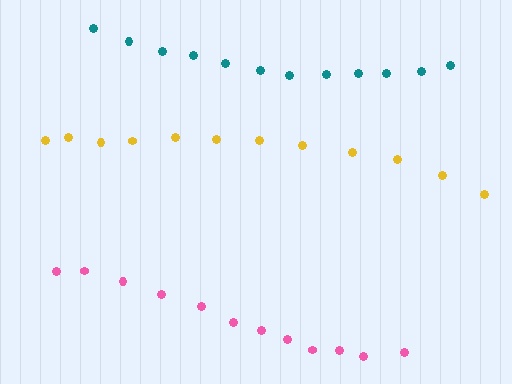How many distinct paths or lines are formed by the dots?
There are 3 distinct paths.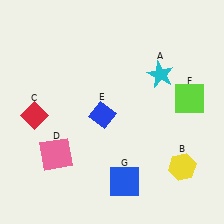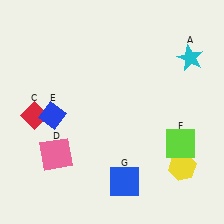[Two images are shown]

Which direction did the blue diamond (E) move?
The blue diamond (E) moved left.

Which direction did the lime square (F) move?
The lime square (F) moved down.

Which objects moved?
The objects that moved are: the cyan star (A), the blue diamond (E), the lime square (F).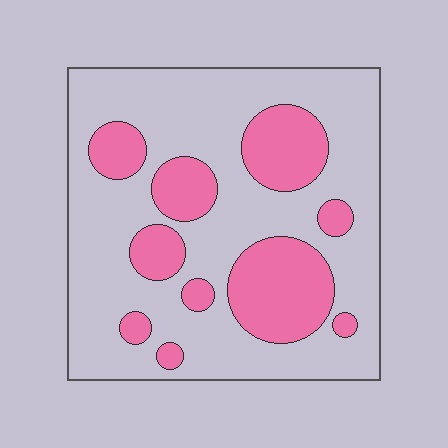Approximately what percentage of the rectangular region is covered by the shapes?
Approximately 30%.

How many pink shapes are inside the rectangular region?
10.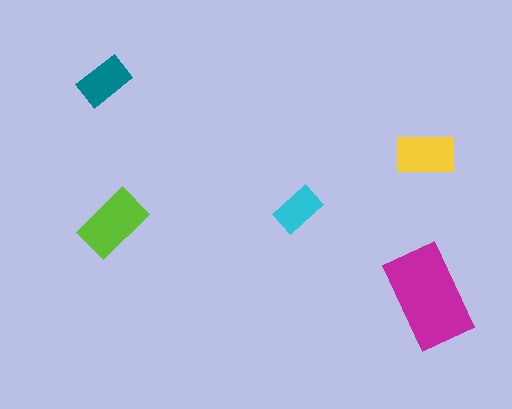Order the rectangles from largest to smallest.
the magenta one, the lime one, the yellow one, the teal one, the cyan one.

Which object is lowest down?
The magenta rectangle is bottommost.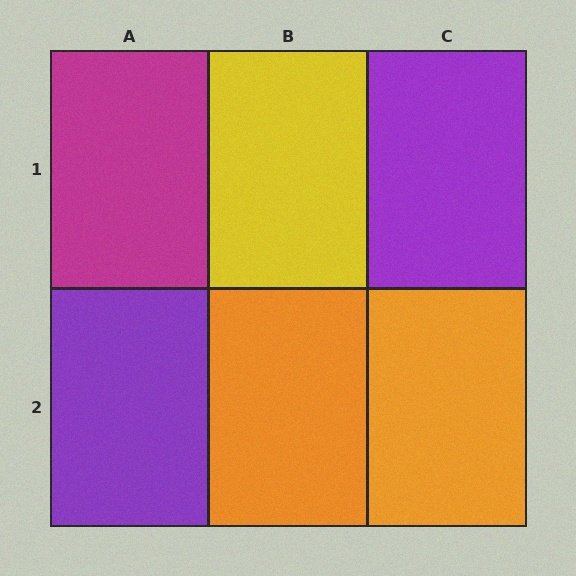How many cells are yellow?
1 cell is yellow.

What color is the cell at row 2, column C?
Orange.